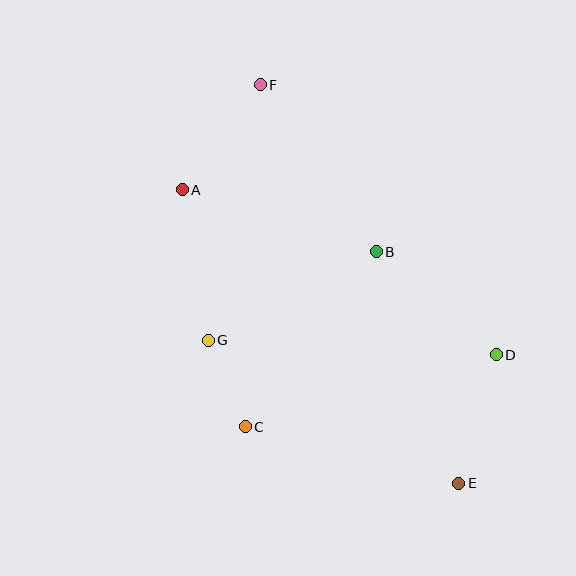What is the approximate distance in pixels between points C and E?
The distance between C and E is approximately 221 pixels.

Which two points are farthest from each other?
Points E and F are farthest from each other.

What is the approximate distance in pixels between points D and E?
The distance between D and E is approximately 134 pixels.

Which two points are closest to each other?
Points C and G are closest to each other.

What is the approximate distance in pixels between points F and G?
The distance between F and G is approximately 261 pixels.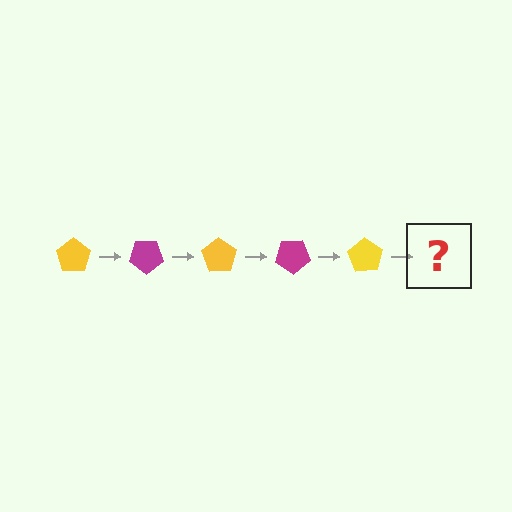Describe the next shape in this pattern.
It should be a magenta pentagon, rotated 175 degrees from the start.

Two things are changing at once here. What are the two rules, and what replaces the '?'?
The two rules are that it rotates 35 degrees each step and the color cycles through yellow and magenta. The '?' should be a magenta pentagon, rotated 175 degrees from the start.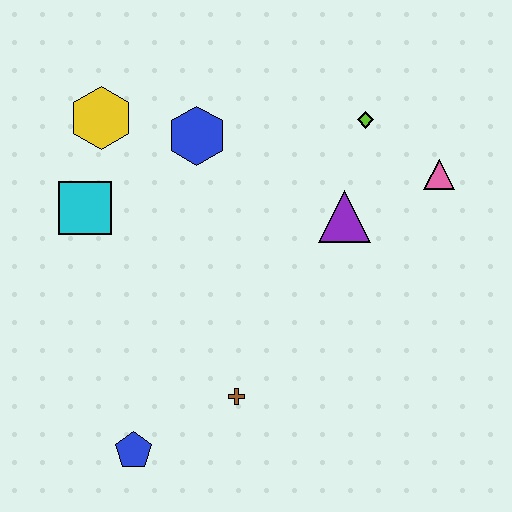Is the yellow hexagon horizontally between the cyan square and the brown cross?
Yes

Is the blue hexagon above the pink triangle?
Yes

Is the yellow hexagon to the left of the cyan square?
No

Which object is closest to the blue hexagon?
The yellow hexagon is closest to the blue hexagon.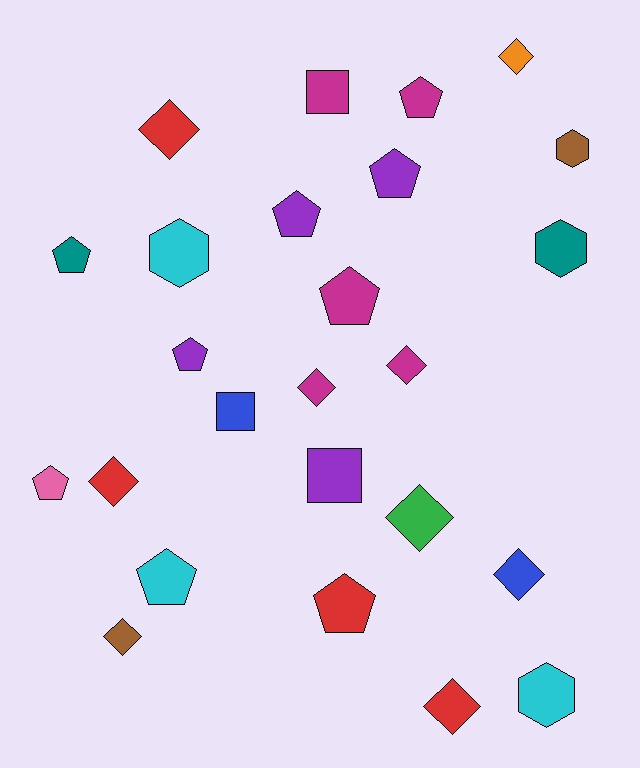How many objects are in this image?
There are 25 objects.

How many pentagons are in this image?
There are 9 pentagons.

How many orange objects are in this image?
There is 1 orange object.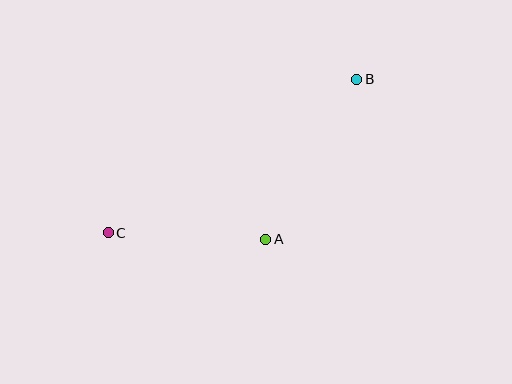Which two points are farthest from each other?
Points B and C are farthest from each other.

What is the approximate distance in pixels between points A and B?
The distance between A and B is approximately 184 pixels.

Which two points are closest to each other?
Points A and C are closest to each other.